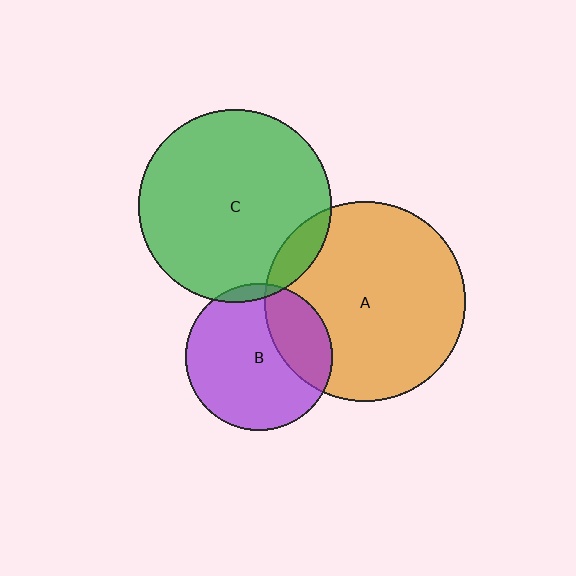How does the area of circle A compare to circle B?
Approximately 1.9 times.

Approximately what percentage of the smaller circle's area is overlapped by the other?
Approximately 30%.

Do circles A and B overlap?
Yes.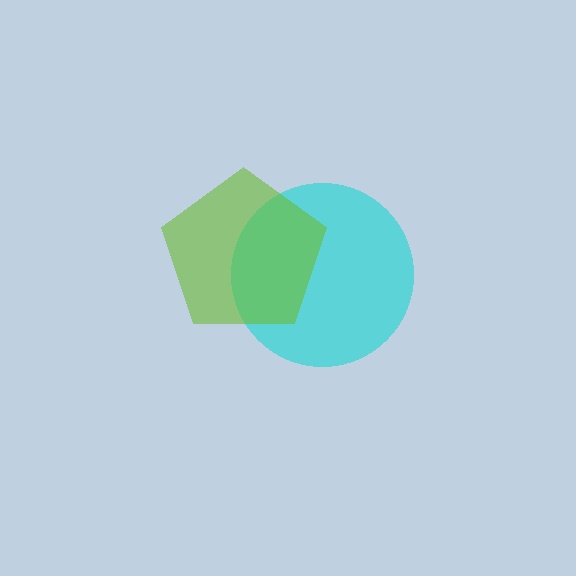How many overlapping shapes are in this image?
There are 2 overlapping shapes in the image.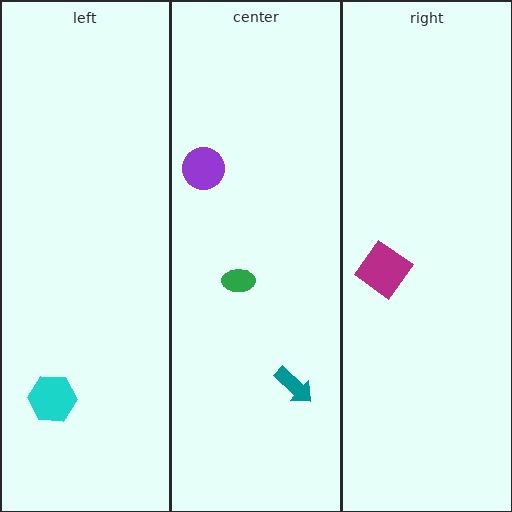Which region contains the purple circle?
The center region.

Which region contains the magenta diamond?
The right region.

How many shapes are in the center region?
3.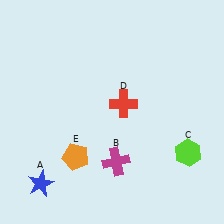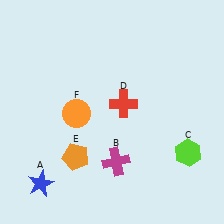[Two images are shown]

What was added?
An orange circle (F) was added in Image 2.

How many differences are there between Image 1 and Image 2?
There is 1 difference between the two images.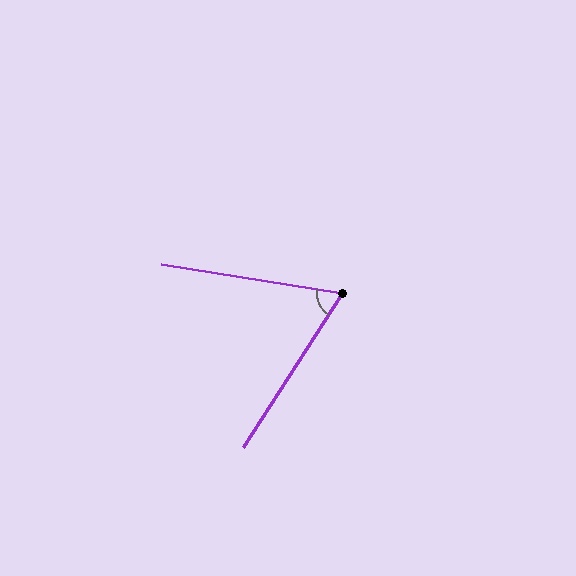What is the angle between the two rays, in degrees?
Approximately 66 degrees.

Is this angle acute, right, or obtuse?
It is acute.